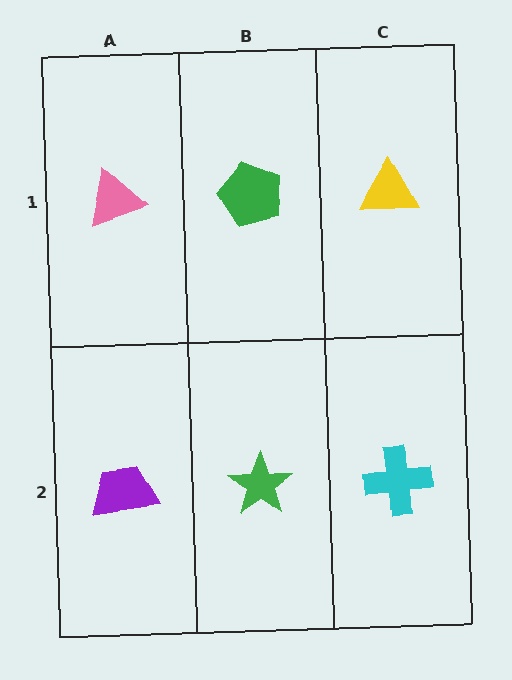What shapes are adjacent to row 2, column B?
A green pentagon (row 1, column B), a purple trapezoid (row 2, column A), a cyan cross (row 2, column C).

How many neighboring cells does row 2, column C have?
2.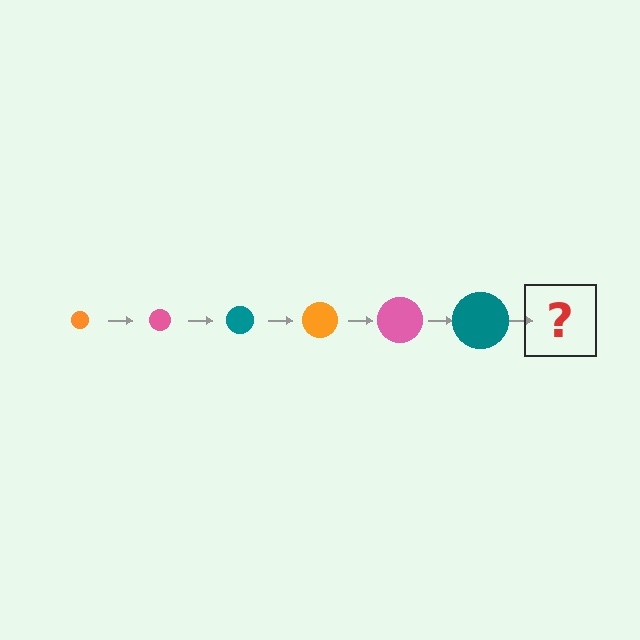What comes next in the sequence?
The next element should be an orange circle, larger than the previous one.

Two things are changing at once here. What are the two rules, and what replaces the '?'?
The two rules are that the circle grows larger each step and the color cycles through orange, pink, and teal. The '?' should be an orange circle, larger than the previous one.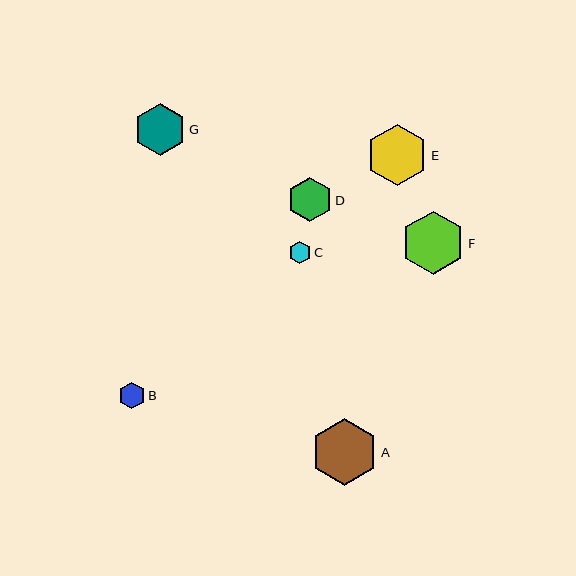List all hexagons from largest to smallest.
From largest to smallest: A, F, E, G, D, B, C.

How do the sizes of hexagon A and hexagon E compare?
Hexagon A and hexagon E are approximately the same size.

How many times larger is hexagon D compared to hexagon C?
Hexagon D is approximately 1.9 times the size of hexagon C.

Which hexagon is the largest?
Hexagon A is the largest with a size of approximately 67 pixels.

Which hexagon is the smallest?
Hexagon C is the smallest with a size of approximately 23 pixels.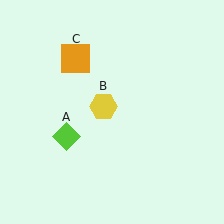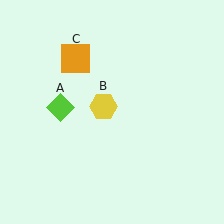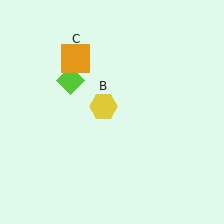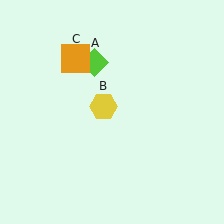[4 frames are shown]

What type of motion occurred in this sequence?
The lime diamond (object A) rotated clockwise around the center of the scene.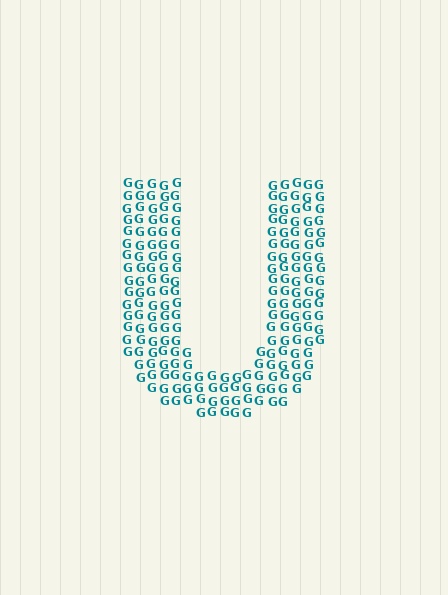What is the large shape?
The large shape is the letter U.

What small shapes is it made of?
It is made of small letter G's.